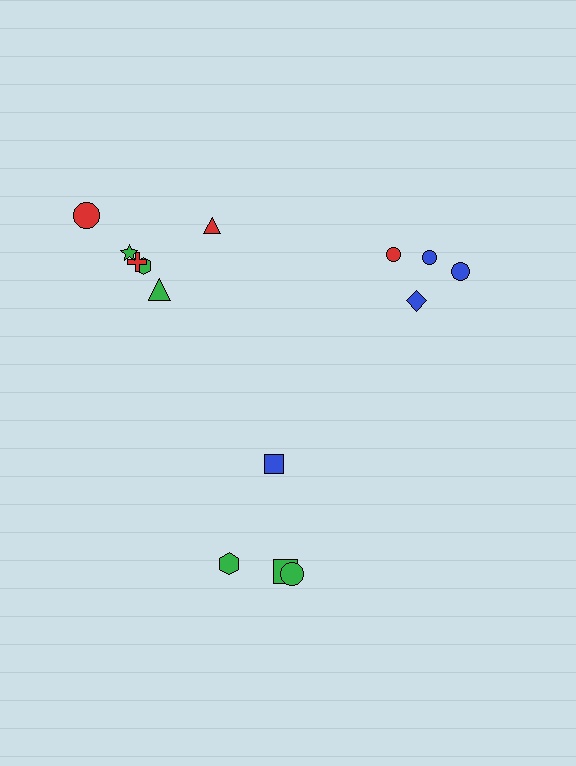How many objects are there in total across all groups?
There are 14 objects.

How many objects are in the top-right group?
There are 4 objects.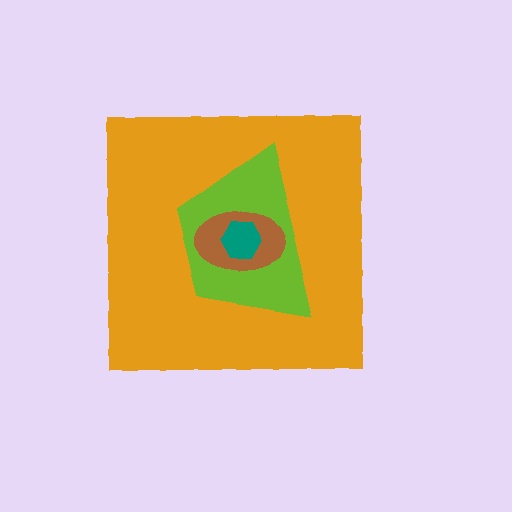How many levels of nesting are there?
4.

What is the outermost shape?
The orange square.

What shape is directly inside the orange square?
The lime trapezoid.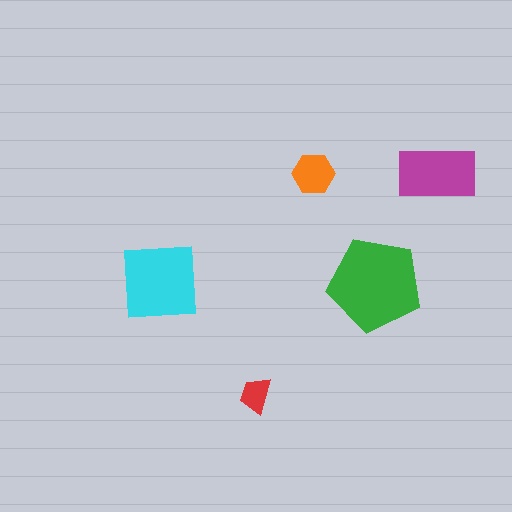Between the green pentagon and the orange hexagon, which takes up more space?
The green pentagon.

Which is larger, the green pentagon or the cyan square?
The green pentagon.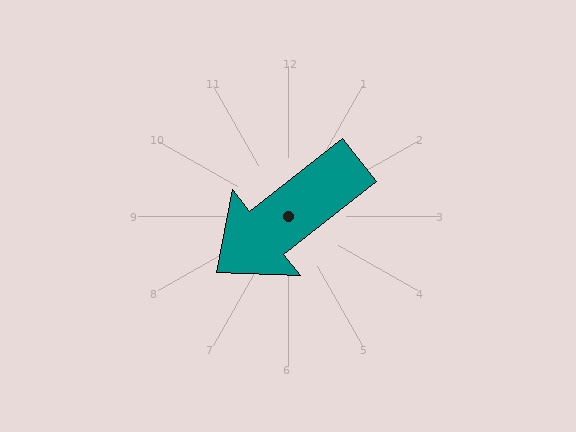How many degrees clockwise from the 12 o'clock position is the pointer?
Approximately 232 degrees.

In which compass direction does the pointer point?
Southwest.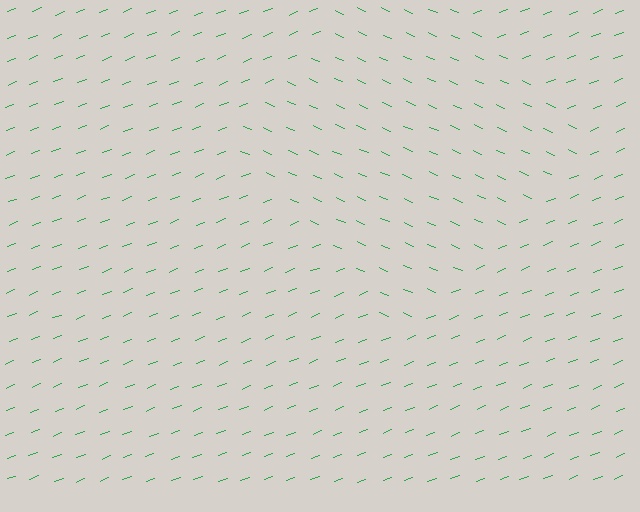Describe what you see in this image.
The image is filled with small green line segments. A diamond region in the image has lines oriented differently from the surrounding lines, creating a visible texture boundary.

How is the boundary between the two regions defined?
The boundary is defined purely by a change in line orientation (approximately 45 degrees difference). All lines are the same color and thickness.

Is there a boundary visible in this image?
Yes, there is a texture boundary formed by a change in line orientation.